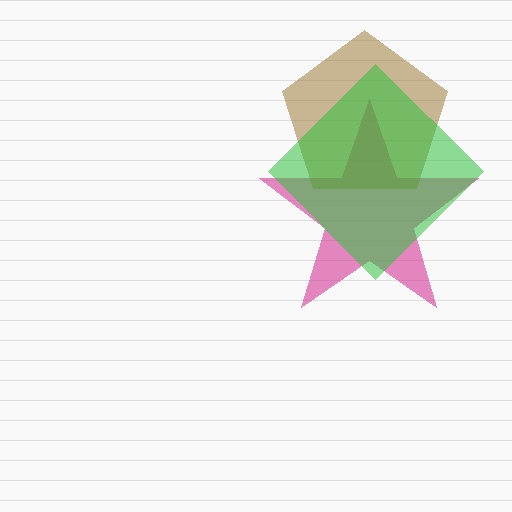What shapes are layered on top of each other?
The layered shapes are: a magenta star, a brown pentagon, a green diamond.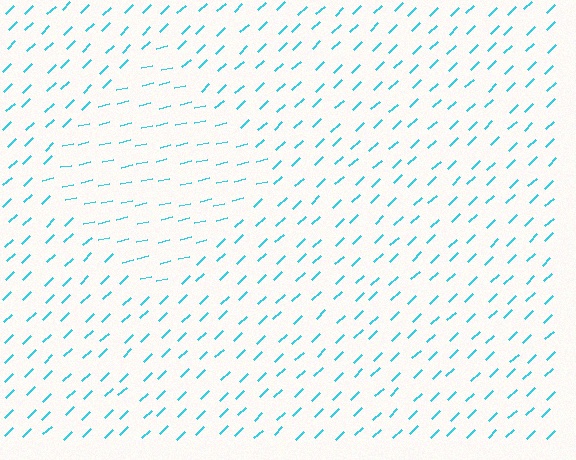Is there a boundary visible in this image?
Yes, there is a texture boundary formed by a change in line orientation.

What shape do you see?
I see a diamond.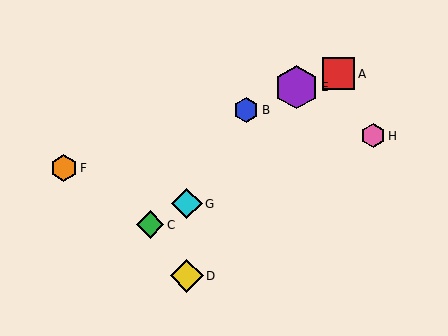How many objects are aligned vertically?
2 objects (D, G) are aligned vertically.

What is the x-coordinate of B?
Object B is at x≈246.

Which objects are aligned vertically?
Objects D, G are aligned vertically.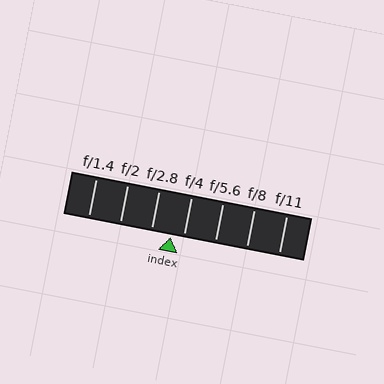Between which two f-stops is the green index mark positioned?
The index mark is between f/2.8 and f/4.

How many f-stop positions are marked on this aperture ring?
There are 7 f-stop positions marked.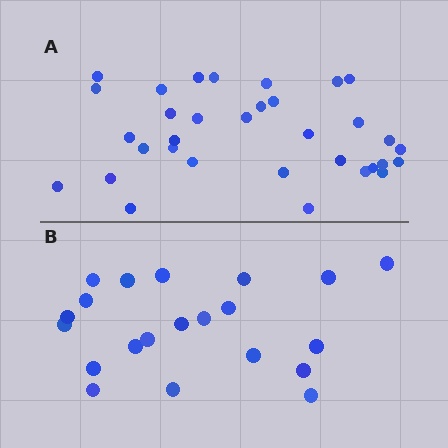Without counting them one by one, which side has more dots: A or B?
Region A (the top region) has more dots.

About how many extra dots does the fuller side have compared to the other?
Region A has roughly 12 or so more dots than region B.